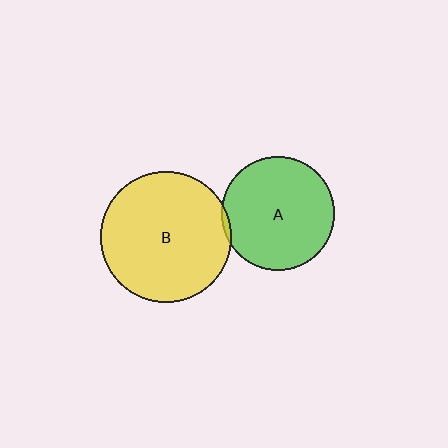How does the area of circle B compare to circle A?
Approximately 1.3 times.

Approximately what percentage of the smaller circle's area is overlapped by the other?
Approximately 5%.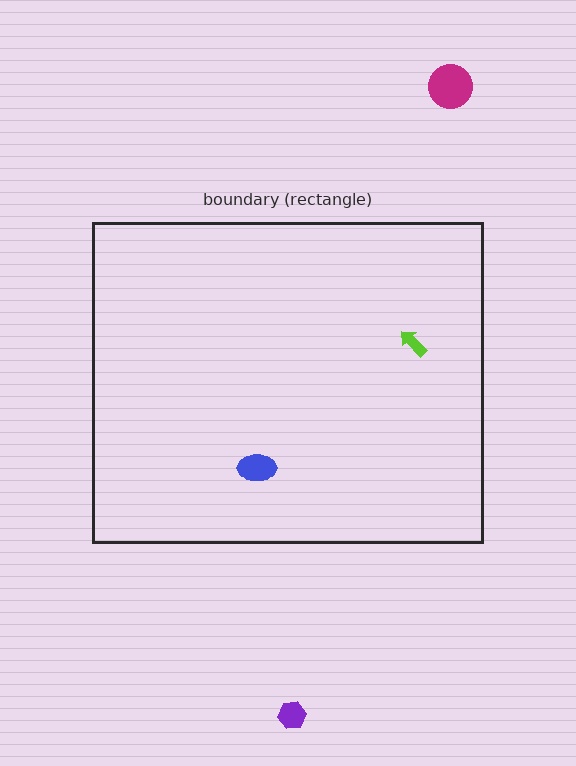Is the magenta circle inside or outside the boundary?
Outside.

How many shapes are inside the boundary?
2 inside, 2 outside.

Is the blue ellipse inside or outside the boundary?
Inside.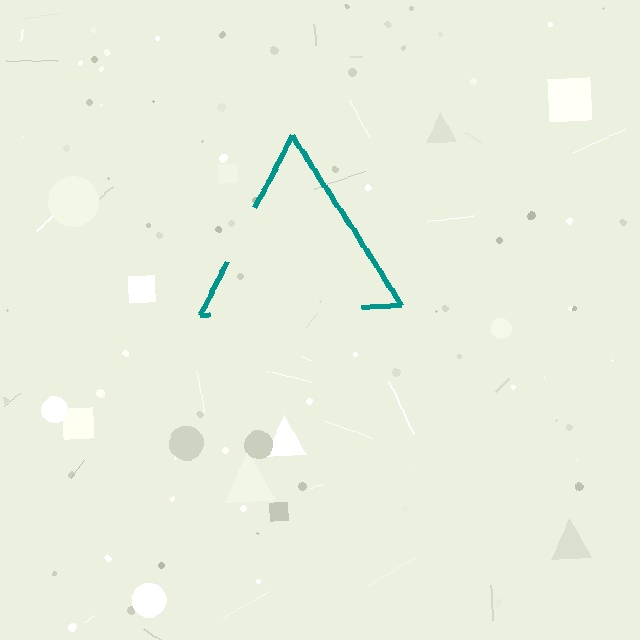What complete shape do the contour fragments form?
The contour fragments form a triangle.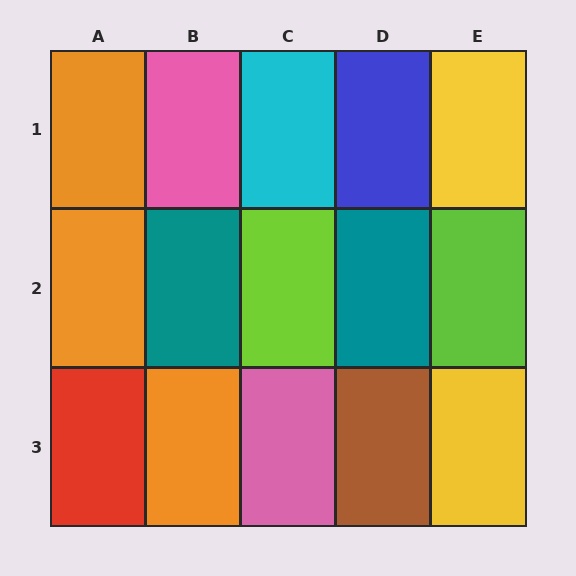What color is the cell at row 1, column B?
Pink.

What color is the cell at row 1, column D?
Blue.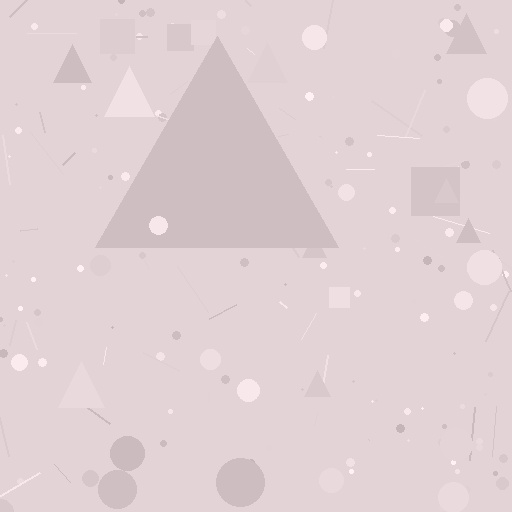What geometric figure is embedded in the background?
A triangle is embedded in the background.